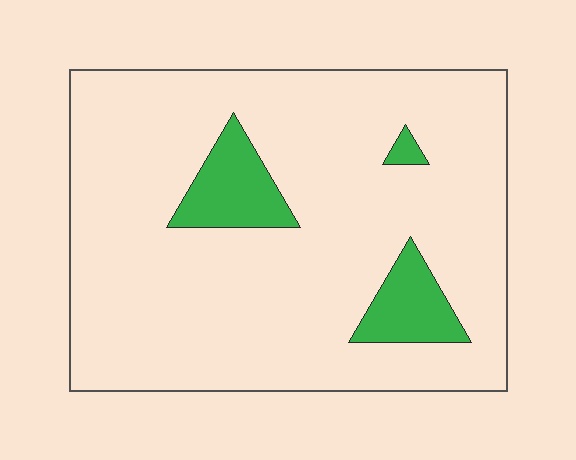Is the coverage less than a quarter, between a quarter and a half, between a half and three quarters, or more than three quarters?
Less than a quarter.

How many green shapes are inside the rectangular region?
3.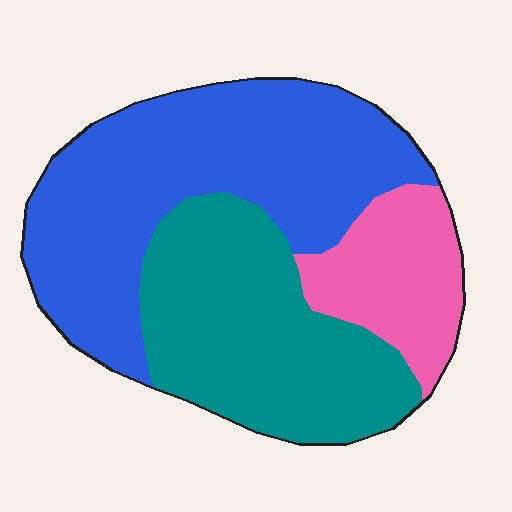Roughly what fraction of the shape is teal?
Teal takes up about three eighths (3/8) of the shape.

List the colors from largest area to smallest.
From largest to smallest: blue, teal, pink.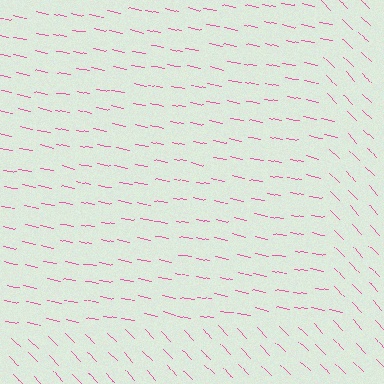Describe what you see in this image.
The image is filled with small pink line segments. A rectangle region in the image has lines oriented differently from the surrounding lines, creating a visible texture boundary.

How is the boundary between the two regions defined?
The boundary is defined purely by a change in line orientation (approximately 36 degrees difference). All lines are the same color and thickness.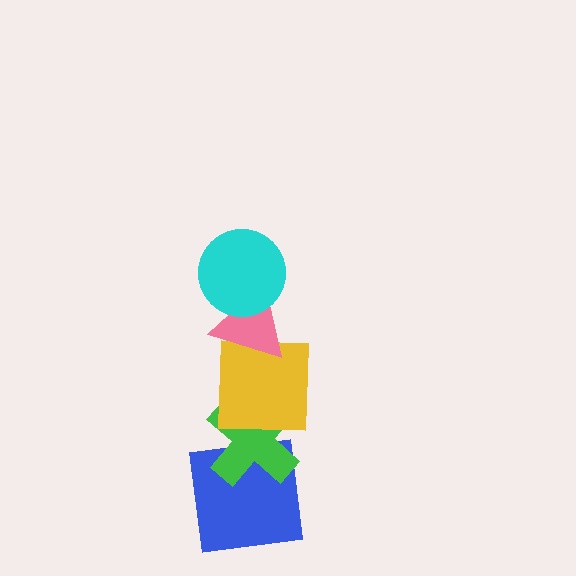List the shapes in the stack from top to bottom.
From top to bottom: the cyan circle, the pink triangle, the yellow square, the green cross, the blue square.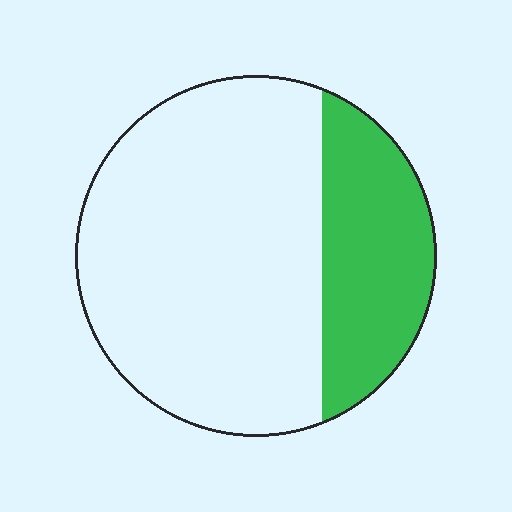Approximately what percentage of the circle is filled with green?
Approximately 25%.